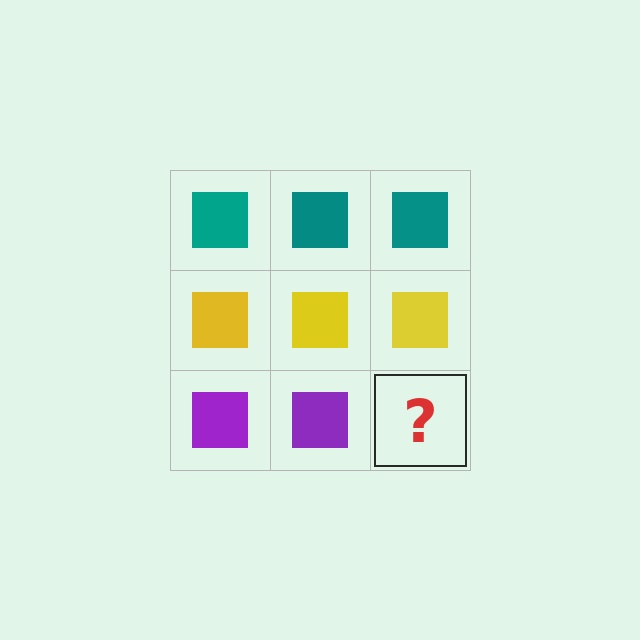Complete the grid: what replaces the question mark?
The question mark should be replaced with a purple square.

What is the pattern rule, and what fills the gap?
The rule is that each row has a consistent color. The gap should be filled with a purple square.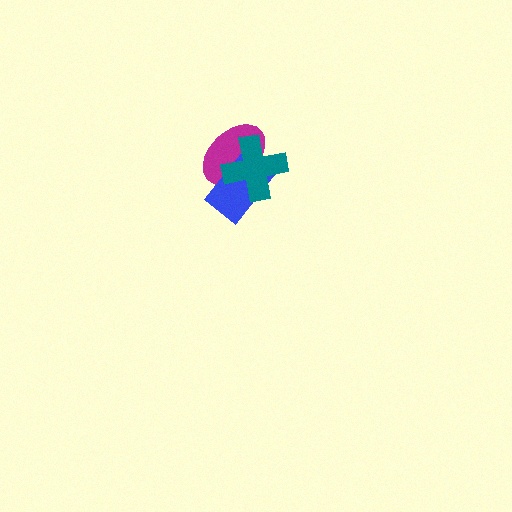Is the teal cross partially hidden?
No, no other shape covers it.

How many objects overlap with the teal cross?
2 objects overlap with the teal cross.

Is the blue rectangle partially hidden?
Yes, it is partially covered by another shape.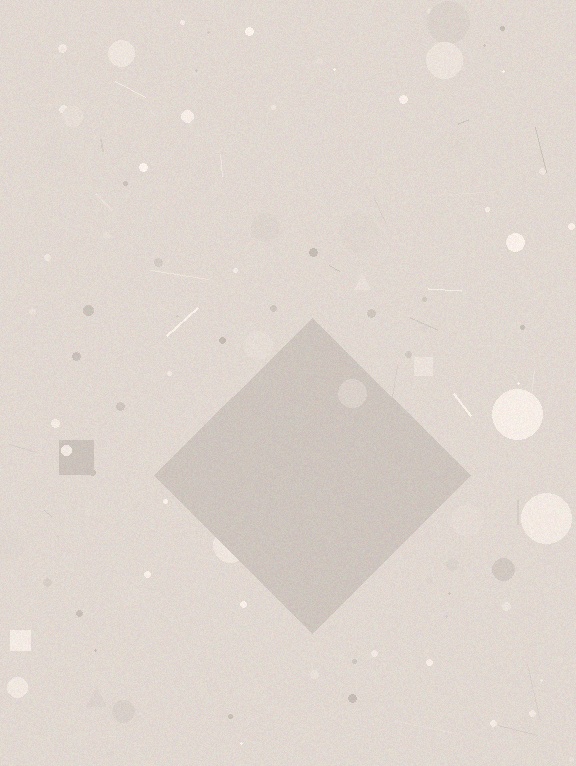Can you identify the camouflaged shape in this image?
The camouflaged shape is a diamond.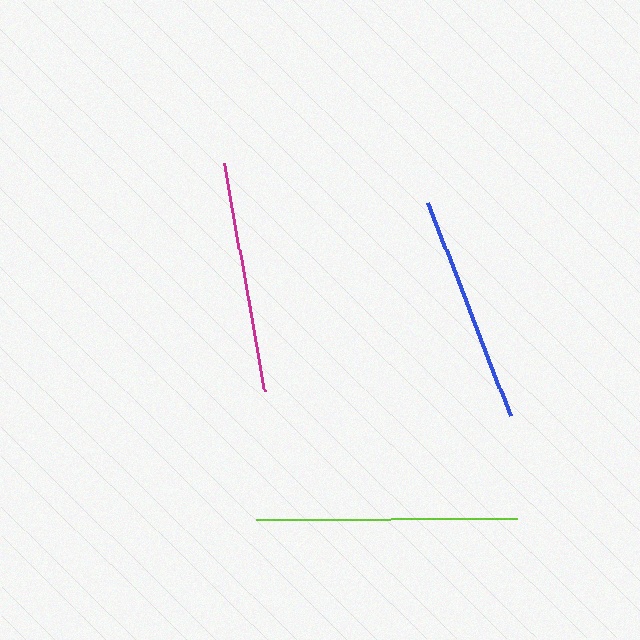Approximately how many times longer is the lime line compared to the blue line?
The lime line is approximately 1.1 times the length of the blue line.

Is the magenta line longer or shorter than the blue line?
The magenta line is longer than the blue line.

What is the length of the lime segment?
The lime segment is approximately 261 pixels long.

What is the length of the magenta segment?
The magenta segment is approximately 232 pixels long.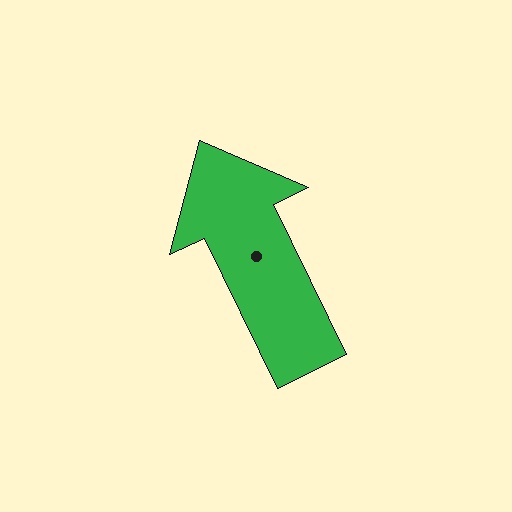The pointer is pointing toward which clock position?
Roughly 11 o'clock.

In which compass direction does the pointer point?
Northwest.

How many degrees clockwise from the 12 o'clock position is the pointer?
Approximately 334 degrees.